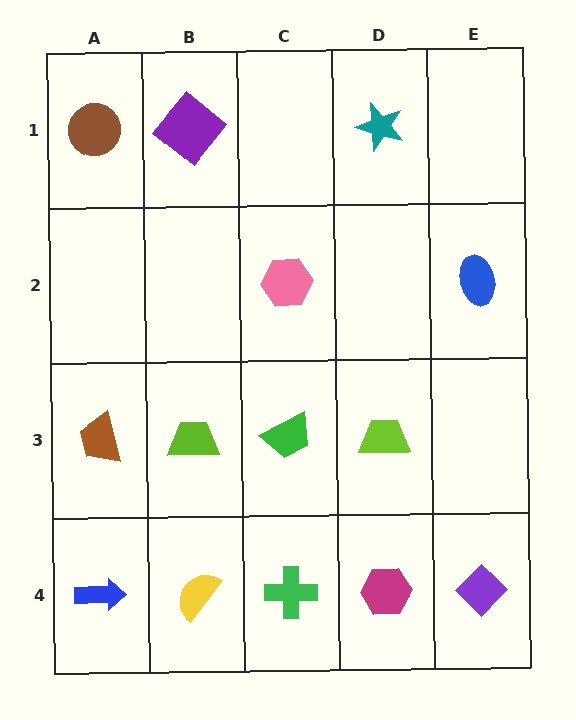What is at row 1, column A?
A brown circle.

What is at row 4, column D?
A magenta hexagon.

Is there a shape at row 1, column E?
No, that cell is empty.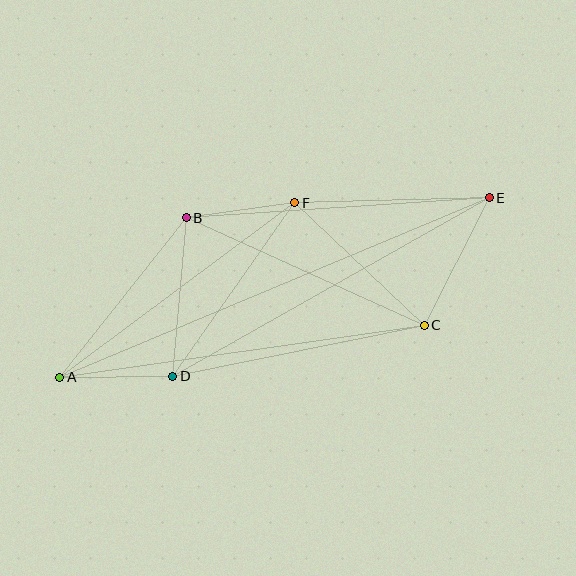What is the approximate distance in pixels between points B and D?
The distance between B and D is approximately 159 pixels.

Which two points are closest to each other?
Points B and F are closest to each other.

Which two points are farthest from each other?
Points A and E are farthest from each other.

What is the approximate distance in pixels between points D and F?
The distance between D and F is approximately 212 pixels.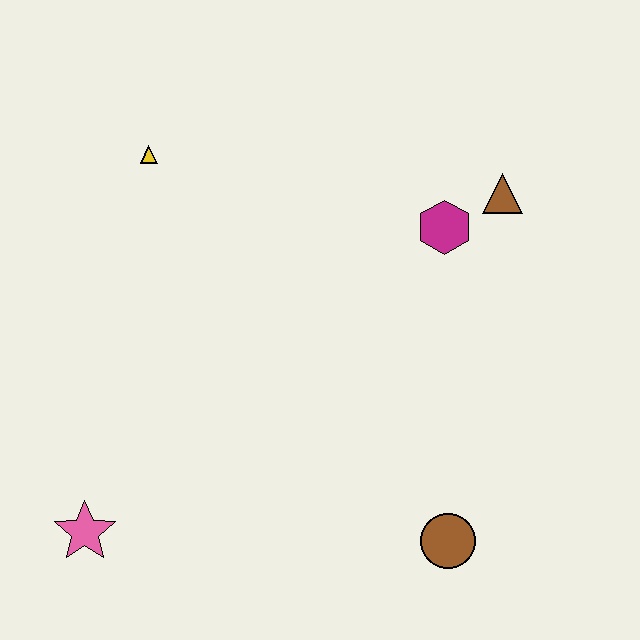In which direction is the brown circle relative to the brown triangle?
The brown circle is below the brown triangle.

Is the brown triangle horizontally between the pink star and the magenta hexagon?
No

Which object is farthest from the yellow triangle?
The brown circle is farthest from the yellow triangle.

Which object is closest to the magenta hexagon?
The brown triangle is closest to the magenta hexagon.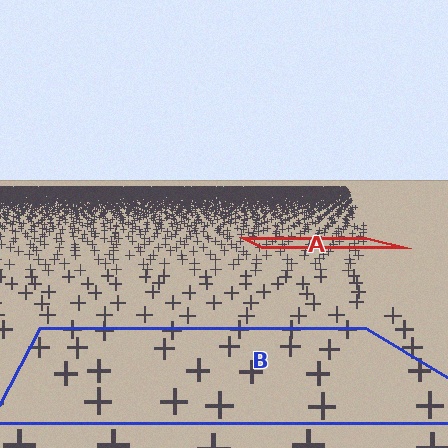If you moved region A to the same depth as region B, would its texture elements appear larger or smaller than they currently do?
They would appear larger. At a closer depth, the same texture elements are projected at a bigger on-screen size.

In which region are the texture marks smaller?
The texture marks are smaller in region A, because it is farther away.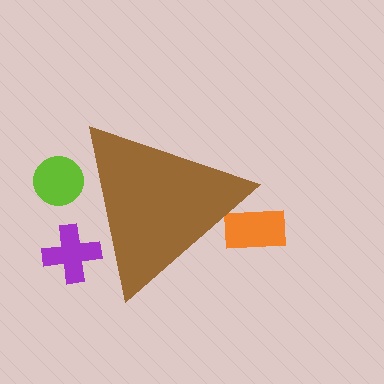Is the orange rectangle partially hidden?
Yes, the orange rectangle is partially hidden behind the brown triangle.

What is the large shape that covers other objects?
A brown triangle.